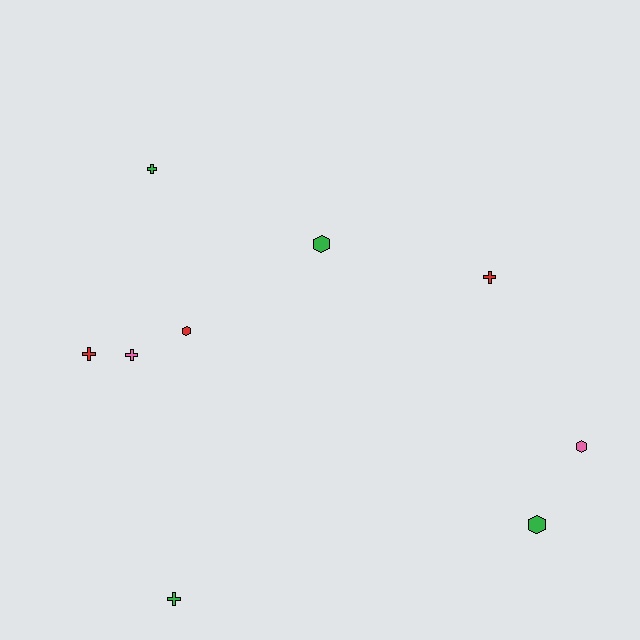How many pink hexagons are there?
There is 1 pink hexagon.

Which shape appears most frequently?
Cross, with 5 objects.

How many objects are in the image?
There are 9 objects.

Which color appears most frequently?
Green, with 4 objects.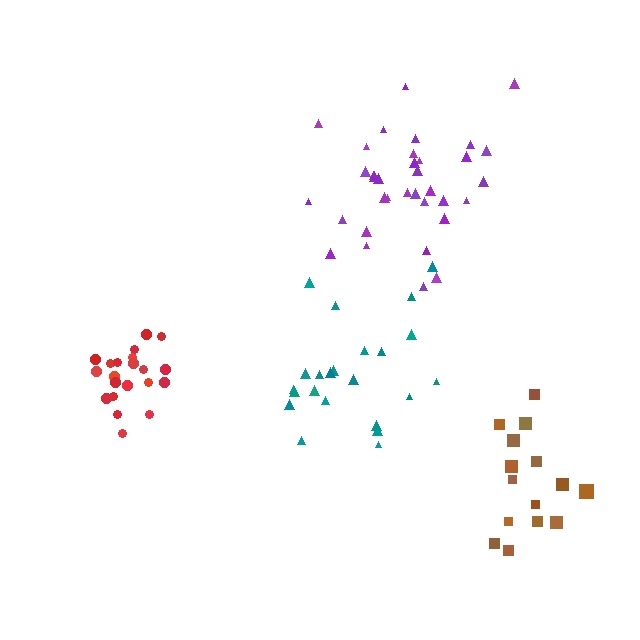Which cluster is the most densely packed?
Red.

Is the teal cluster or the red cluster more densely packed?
Red.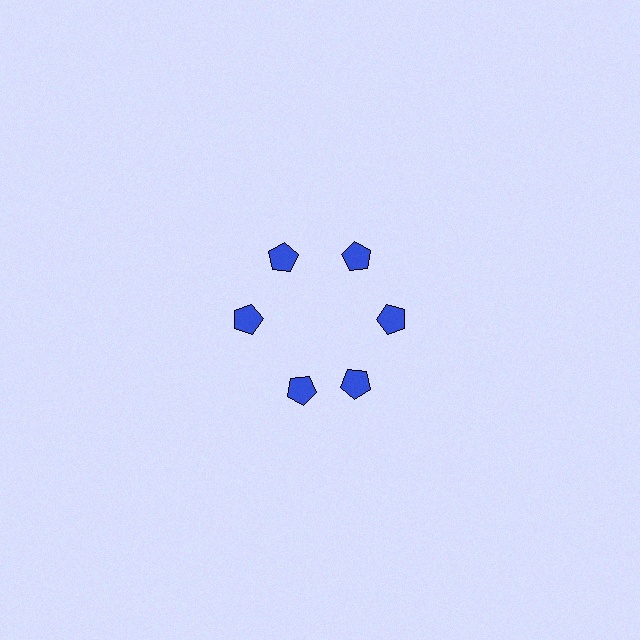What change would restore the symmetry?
The symmetry would be restored by rotating it back into even spacing with its neighbors so that all 6 pentagons sit at equal angles and equal distance from the center.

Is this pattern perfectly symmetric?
No. The 6 blue pentagons are arranged in a ring, but one element near the 7 o'clock position is rotated out of alignment along the ring, breaking the 6-fold rotational symmetry.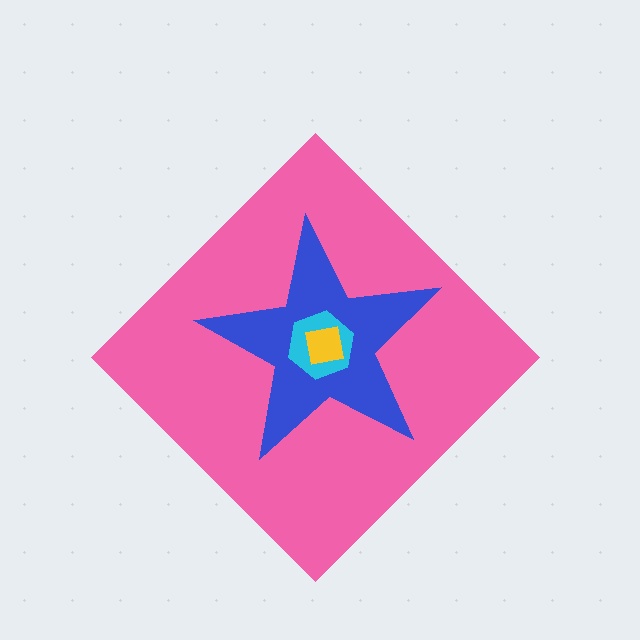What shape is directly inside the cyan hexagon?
The yellow square.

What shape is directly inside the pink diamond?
The blue star.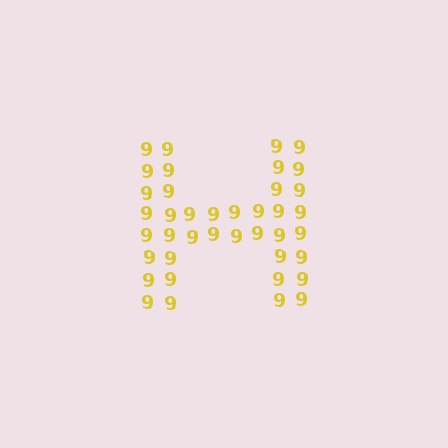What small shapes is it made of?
It is made of small digit 9's.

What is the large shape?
The large shape is the letter H.